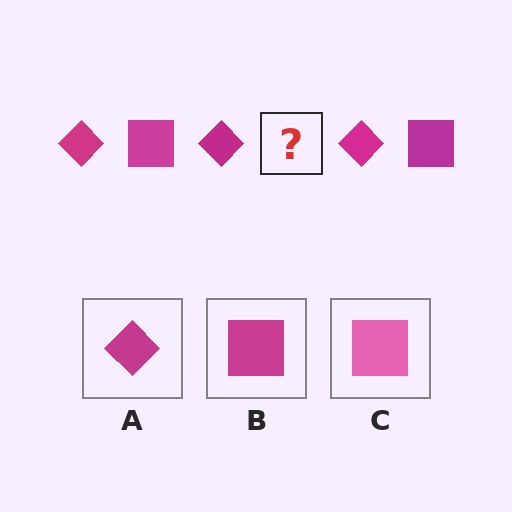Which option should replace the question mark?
Option B.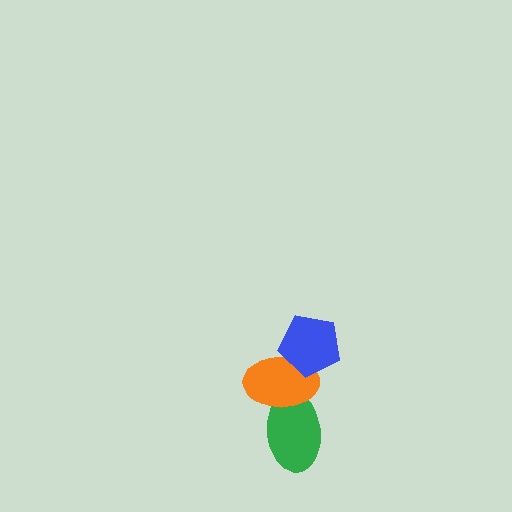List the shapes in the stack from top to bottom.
From top to bottom: the blue pentagon, the orange ellipse, the green ellipse.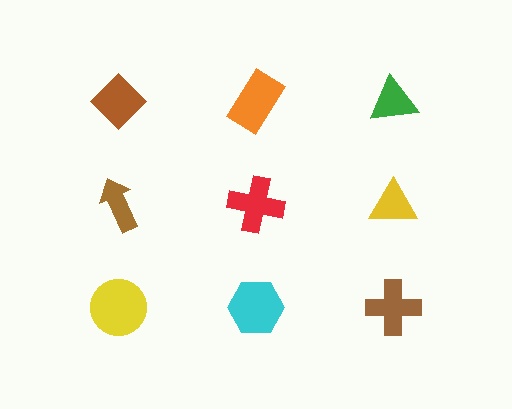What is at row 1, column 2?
An orange rectangle.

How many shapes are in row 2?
3 shapes.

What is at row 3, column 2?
A cyan hexagon.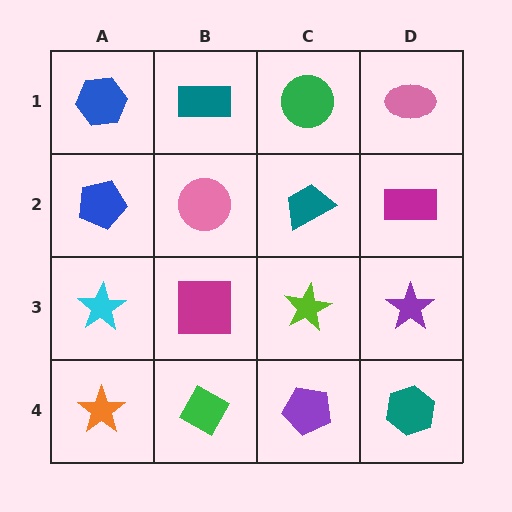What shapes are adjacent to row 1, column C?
A teal trapezoid (row 2, column C), a teal rectangle (row 1, column B), a pink ellipse (row 1, column D).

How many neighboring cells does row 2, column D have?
3.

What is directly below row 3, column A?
An orange star.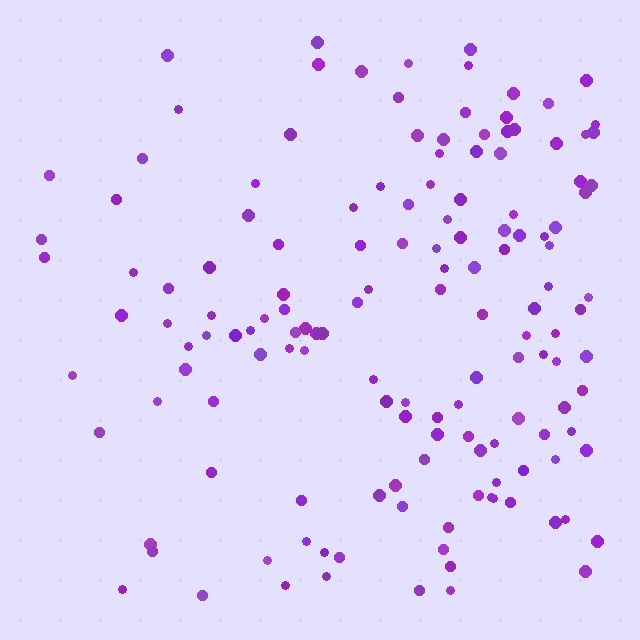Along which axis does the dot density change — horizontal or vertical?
Horizontal.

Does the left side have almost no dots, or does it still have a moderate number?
Still a moderate number, just noticeably fewer than the right.